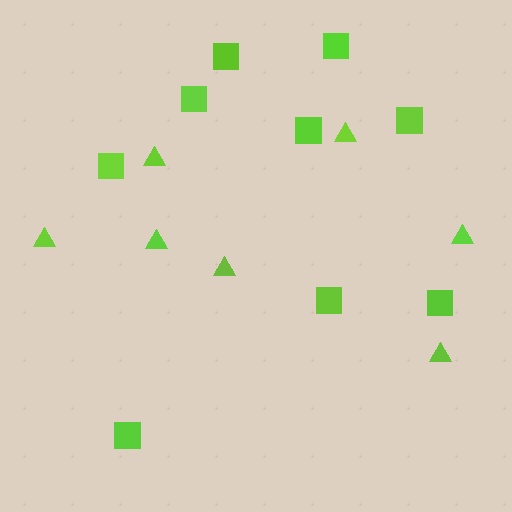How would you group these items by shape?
There are 2 groups: one group of triangles (7) and one group of squares (9).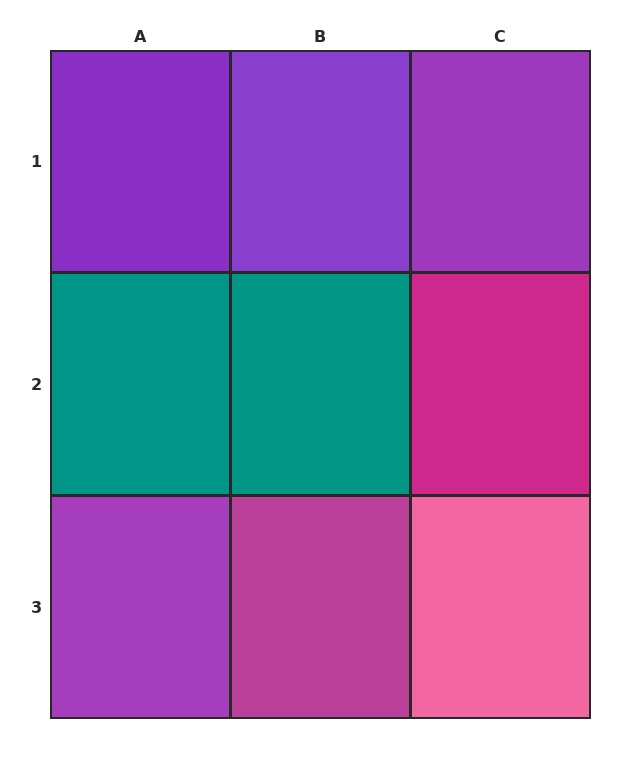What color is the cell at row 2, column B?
Teal.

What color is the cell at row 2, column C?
Magenta.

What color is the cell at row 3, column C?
Pink.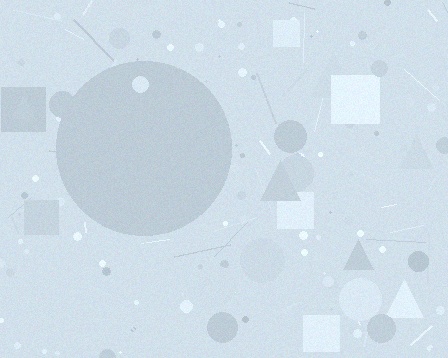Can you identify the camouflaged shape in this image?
The camouflaged shape is a circle.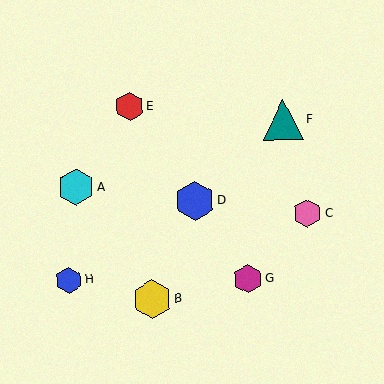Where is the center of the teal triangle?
The center of the teal triangle is at (283, 120).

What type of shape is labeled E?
Shape E is a red hexagon.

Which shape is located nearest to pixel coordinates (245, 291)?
The magenta hexagon (labeled G) at (248, 279) is nearest to that location.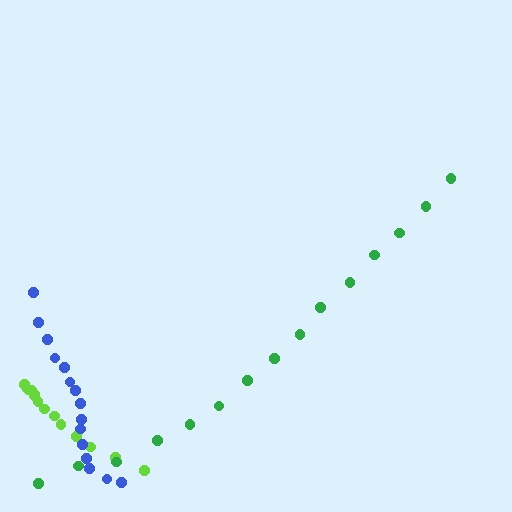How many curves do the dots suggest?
There are 3 distinct paths.